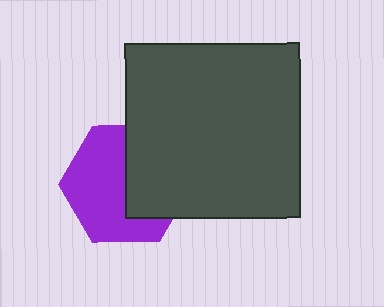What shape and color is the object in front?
The object in front is a dark gray square.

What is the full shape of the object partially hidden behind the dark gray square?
The partially hidden object is a purple hexagon.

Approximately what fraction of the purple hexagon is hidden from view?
Roughly 43% of the purple hexagon is hidden behind the dark gray square.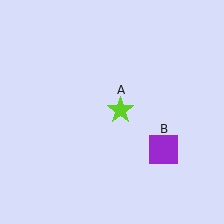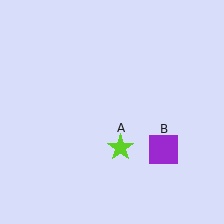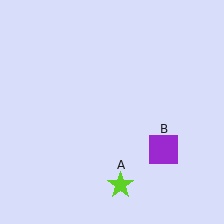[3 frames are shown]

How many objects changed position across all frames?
1 object changed position: lime star (object A).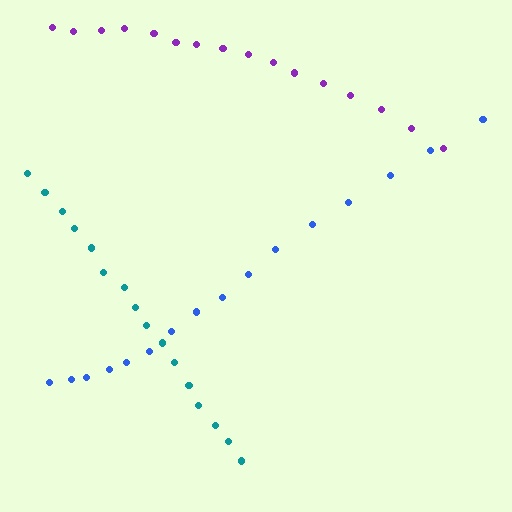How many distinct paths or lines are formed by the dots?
There are 3 distinct paths.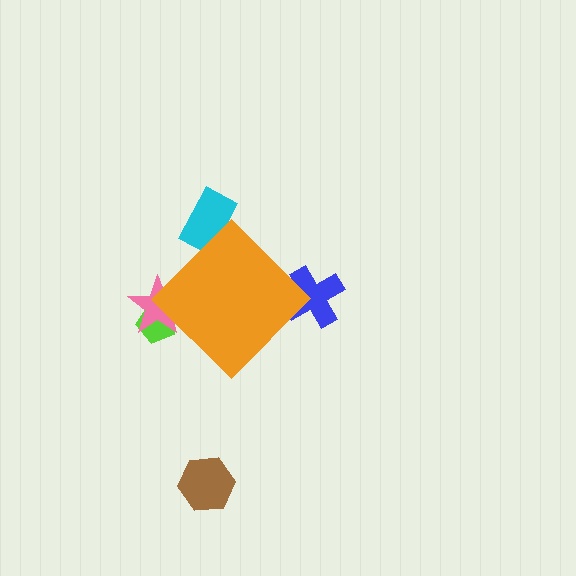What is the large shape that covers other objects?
An orange diamond.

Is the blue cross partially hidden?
Yes, the blue cross is partially hidden behind the orange diamond.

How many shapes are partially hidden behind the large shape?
4 shapes are partially hidden.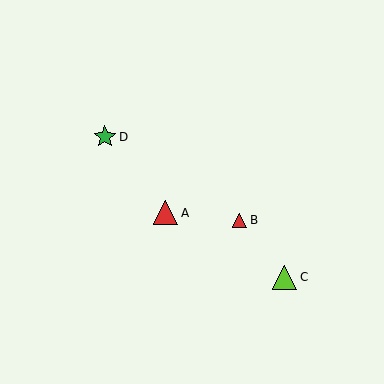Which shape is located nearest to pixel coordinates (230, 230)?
The red triangle (labeled B) at (240, 220) is nearest to that location.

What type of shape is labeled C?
Shape C is a lime triangle.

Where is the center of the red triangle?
The center of the red triangle is at (166, 213).